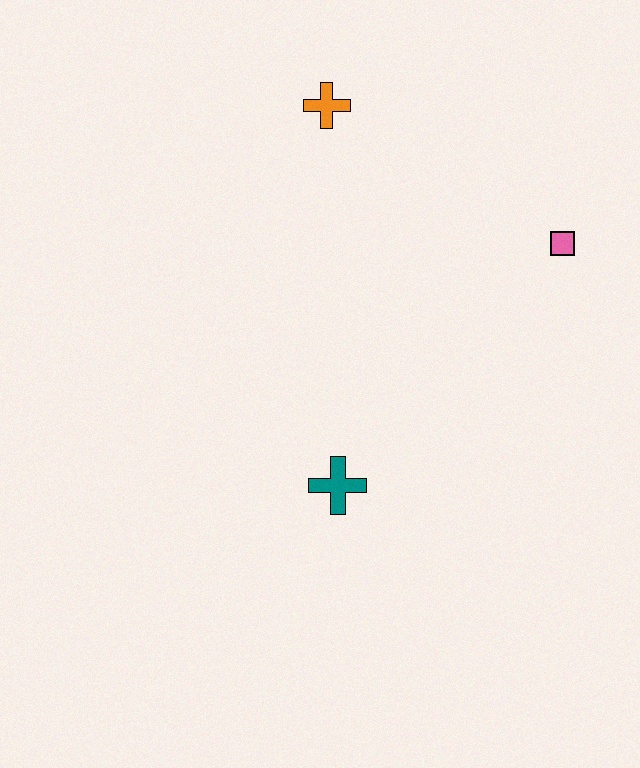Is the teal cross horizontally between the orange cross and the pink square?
Yes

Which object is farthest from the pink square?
The teal cross is farthest from the pink square.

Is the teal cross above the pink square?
No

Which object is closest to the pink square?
The orange cross is closest to the pink square.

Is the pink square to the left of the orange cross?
No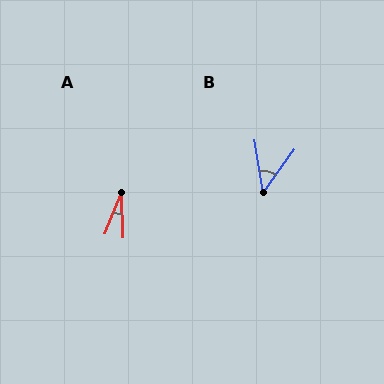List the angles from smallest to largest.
A (23°), B (46°).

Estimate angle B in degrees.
Approximately 46 degrees.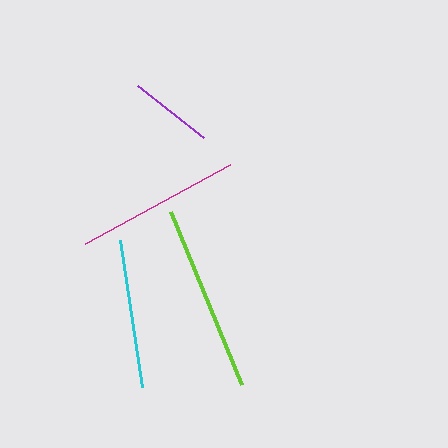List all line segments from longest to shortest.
From longest to shortest: lime, magenta, cyan, purple.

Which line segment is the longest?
The lime line is the longest at approximately 188 pixels.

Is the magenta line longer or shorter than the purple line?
The magenta line is longer than the purple line.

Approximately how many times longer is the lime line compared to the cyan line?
The lime line is approximately 1.3 times the length of the cyan line.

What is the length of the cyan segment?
The cyan segment is approximately 149 pixels long.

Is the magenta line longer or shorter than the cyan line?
The magenta line is longer than the cyan line.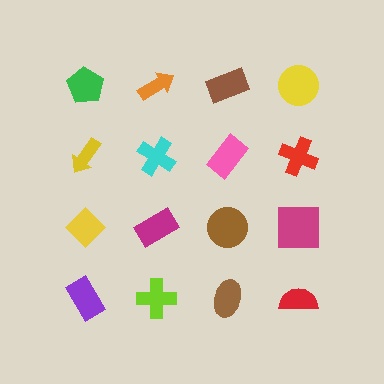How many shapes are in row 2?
4 shapes.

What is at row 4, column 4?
A red semicircle.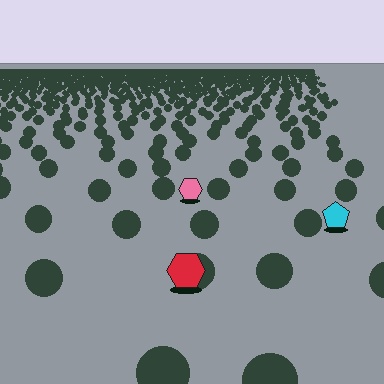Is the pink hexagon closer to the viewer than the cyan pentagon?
No. The cyan pentagon is closer — you can tell from the texture gradient: the ground texture is coarser near it.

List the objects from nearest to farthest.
From nearest to farthest: the red hexagon, the cyan pentagon, the pink hexagon.